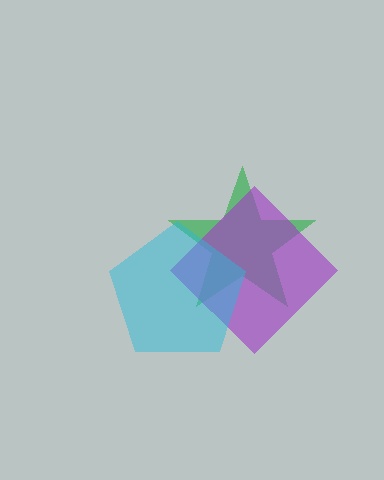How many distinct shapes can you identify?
There are 3 distinct shapes: a green star, a purple diamond, a cyan pentagon.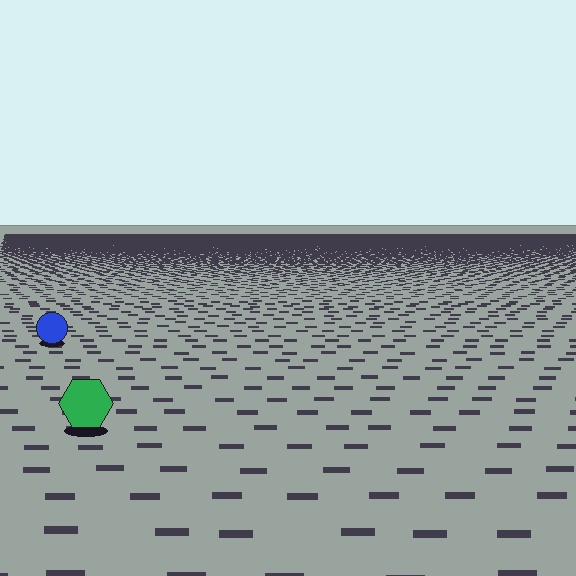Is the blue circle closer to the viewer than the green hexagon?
No. The green hexagon is closer — you can tell from the texture gradient: the ground texture is coarser near it.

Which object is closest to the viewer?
The green hexagon is closest. The texture marks near it are larger and more spread out.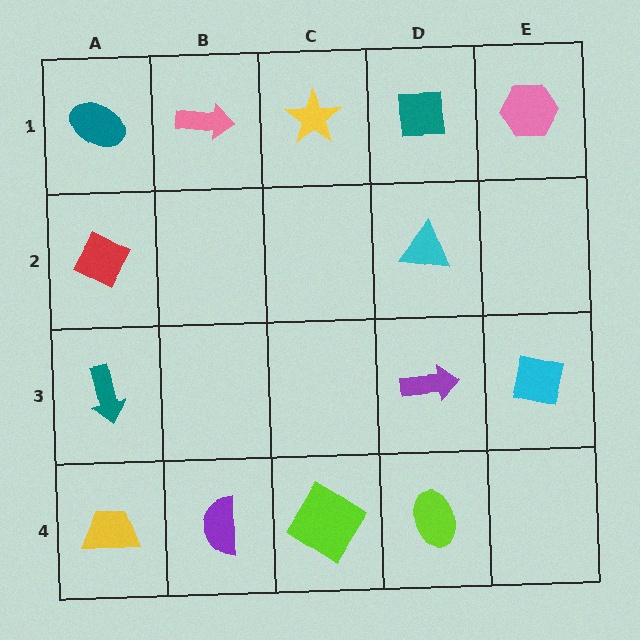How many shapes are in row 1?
5 shapes.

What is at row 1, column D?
A teal square.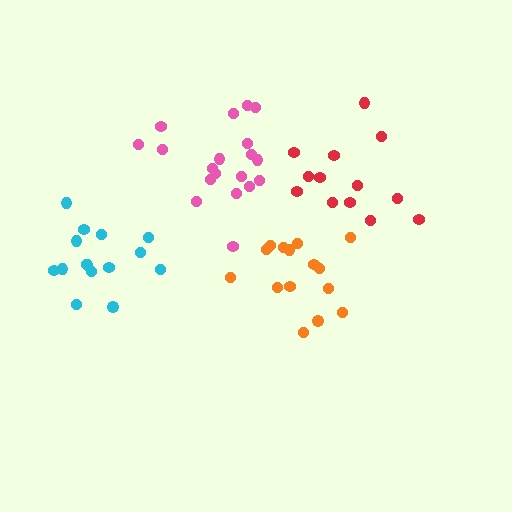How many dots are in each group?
Group 1: 19 dots, Group 2: 15 dots, Group 3: 13 dots, Group 4: 15 dots (62 total).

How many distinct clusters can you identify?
There are 4 distinct clusters.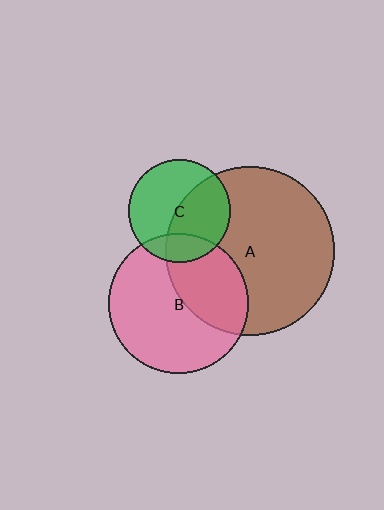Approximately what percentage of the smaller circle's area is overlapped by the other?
Approximately 40%.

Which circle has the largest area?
Circle A (brown).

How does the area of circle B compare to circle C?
Approximately 1.9 times.